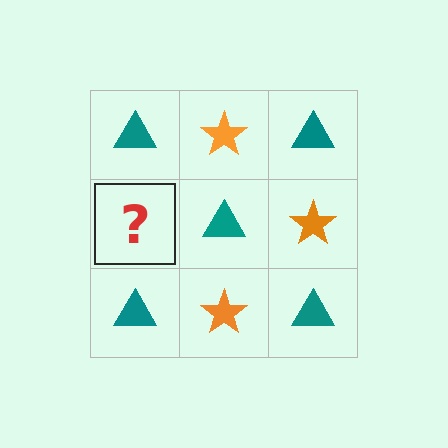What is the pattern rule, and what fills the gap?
The rule is that it alternates teal triangle and orange star in a checkerboard pattern. The gap should be filled with an orange star.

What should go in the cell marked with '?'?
The missing cell should contain an orange star.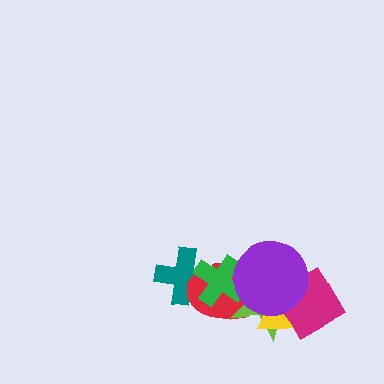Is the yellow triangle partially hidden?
Yes, it is partially covered by another shape.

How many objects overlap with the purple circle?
5 objects overlap with the purple circle.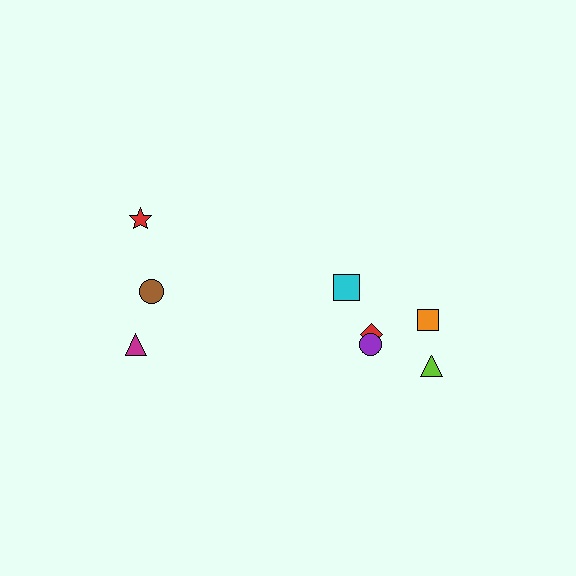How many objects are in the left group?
There are 3 objects.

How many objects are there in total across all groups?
There are 8 objects.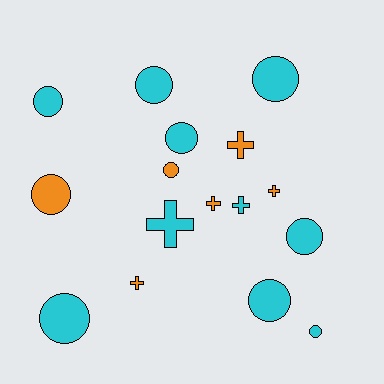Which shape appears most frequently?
Circle, with 10 objects.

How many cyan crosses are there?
There are 2 cyan crosses.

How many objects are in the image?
There are 16 objects.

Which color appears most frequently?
Cyan, with 10 objects.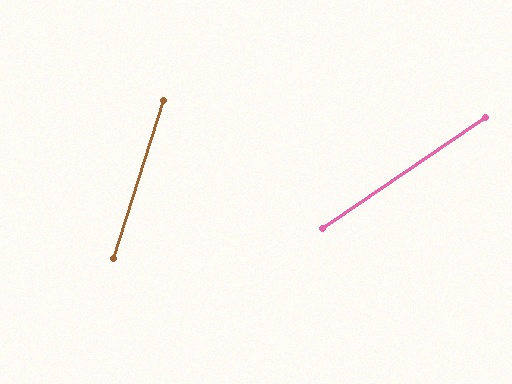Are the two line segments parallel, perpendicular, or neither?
Neither parallel nor perpendicular — they differ by about 38°.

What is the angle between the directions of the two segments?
Approximately 38 degrees.